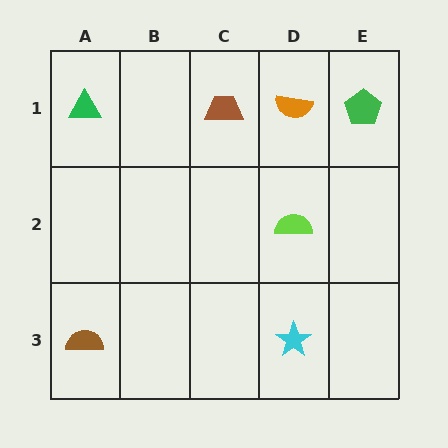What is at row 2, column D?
A lime semicircle.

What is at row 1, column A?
A green triangle.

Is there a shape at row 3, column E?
No, that cell is empty.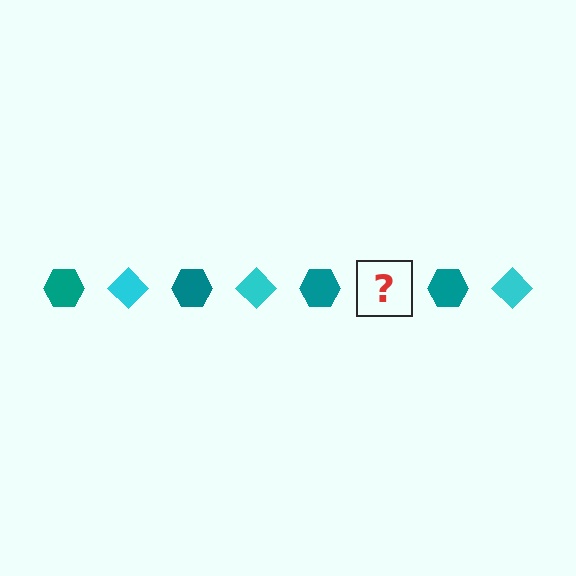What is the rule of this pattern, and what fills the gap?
The rule is that the pattern alternates between teal hexagon and cyan diamond. The gap should be filled with a cyan diamond.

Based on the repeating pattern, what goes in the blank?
The blank should be a cyan diamond.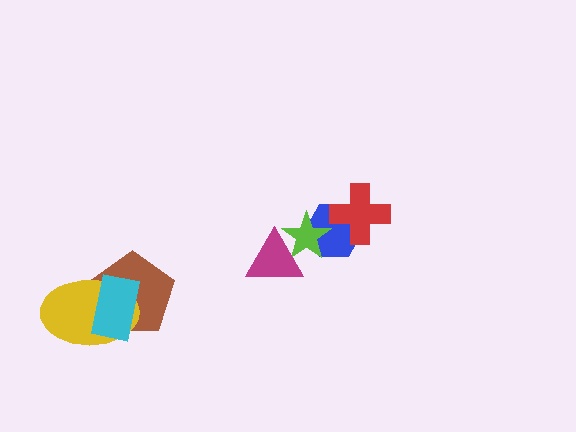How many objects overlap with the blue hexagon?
2 objects overlap with the blue hexagon.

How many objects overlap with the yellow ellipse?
2 objects overlap with the yellow ellipse.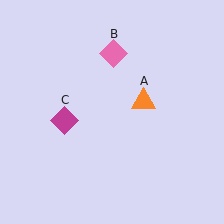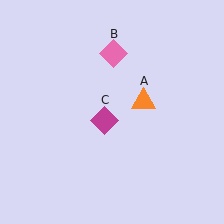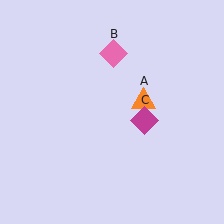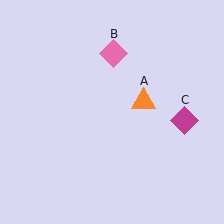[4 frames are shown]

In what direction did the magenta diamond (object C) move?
The magenta diamond (object C) moved right.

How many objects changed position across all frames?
1 object changed position: magenta diamond (object C).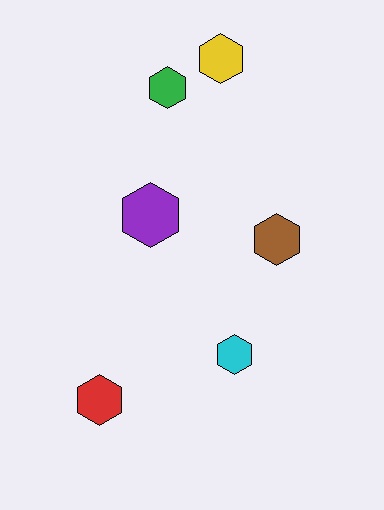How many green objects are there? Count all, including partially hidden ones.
There is 1 green object.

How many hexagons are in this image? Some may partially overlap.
There are 6 hexagons.